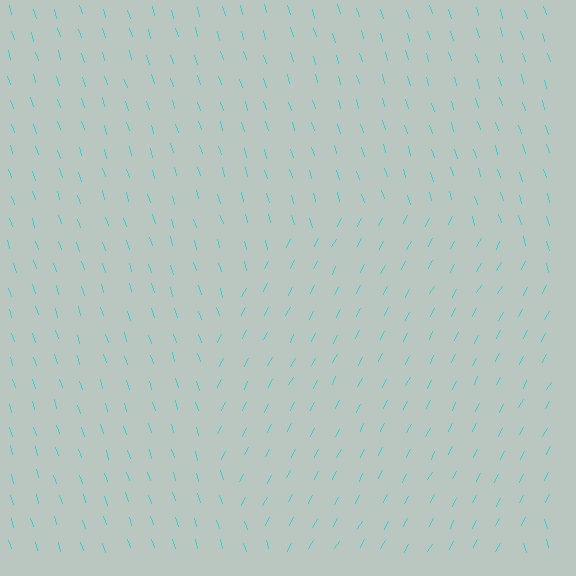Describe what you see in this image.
The image is filled with small cyan line segments. A circle region in the image has lines oriented differently from the surrounding lines, creating a visible texture boundary.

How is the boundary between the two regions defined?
The boundary is defined purely by a change in line orientation (approximately 45 degrees difference). All lines are the same color and thickness.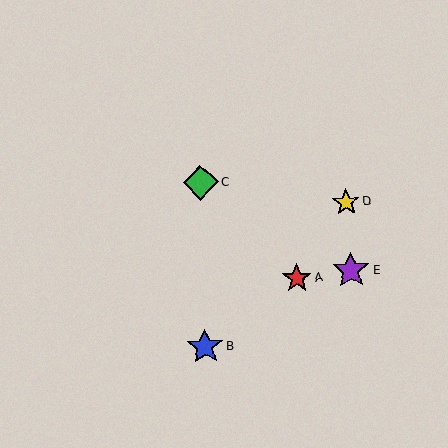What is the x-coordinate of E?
Object E is at x≈351.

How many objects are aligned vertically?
2 objects (B, C) are aligned vertically.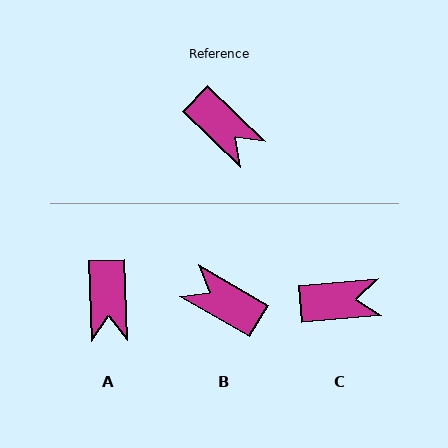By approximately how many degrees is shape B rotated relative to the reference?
Approximately 166 degrees clockwise.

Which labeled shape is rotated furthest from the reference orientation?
B, about 166 degrees away.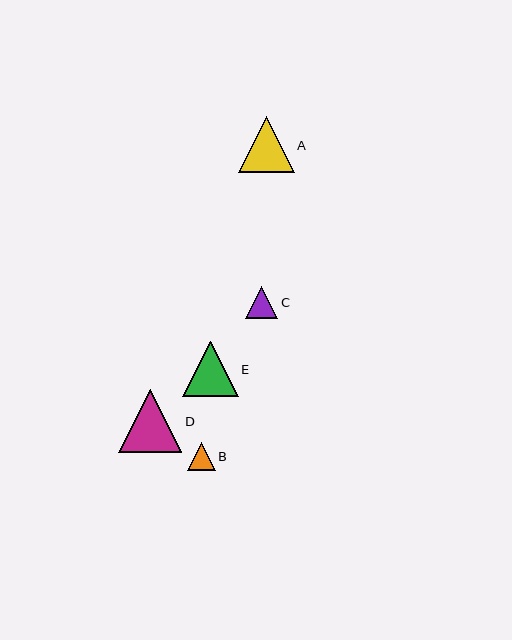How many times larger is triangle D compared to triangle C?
Triangle D is approximately 2.0 times the size of triangle C.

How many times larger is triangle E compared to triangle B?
Triangle E is approximately 2.0 times the size of triangle B.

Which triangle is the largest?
Triangle D is the largest with a size of approximately 63 pixels.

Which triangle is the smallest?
Triangle B is the smallest with a size of approximately 28 pixels.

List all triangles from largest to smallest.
From largest to smallest: D, A, E, C, B.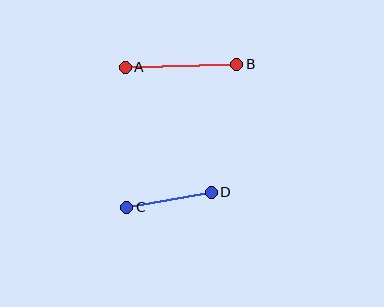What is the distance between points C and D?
The distance is approximately 86 pixels.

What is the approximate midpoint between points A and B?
The midpoint is at approximately (181, 66) pixels.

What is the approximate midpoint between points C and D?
The midpoint is at approximately (169, 200) pixels.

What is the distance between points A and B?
The distance is approximately 112 pixels.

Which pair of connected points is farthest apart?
Points A and B are farthest apart.